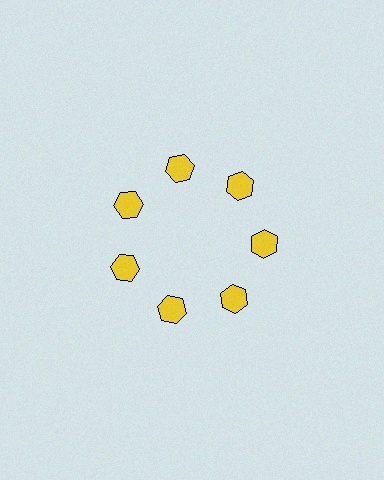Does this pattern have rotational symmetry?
Yes, this pattern has 7-fold rotational symmetry. It looks the same after rotating 51 degrees around the center.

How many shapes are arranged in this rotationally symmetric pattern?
There are 7 shapes, arranged in 7 groups of 1.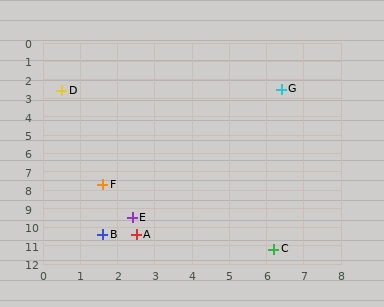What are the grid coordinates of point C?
Point C is at approximately (6.2, 11.2).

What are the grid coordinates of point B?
Point B is at approximately (1.6, 10.4).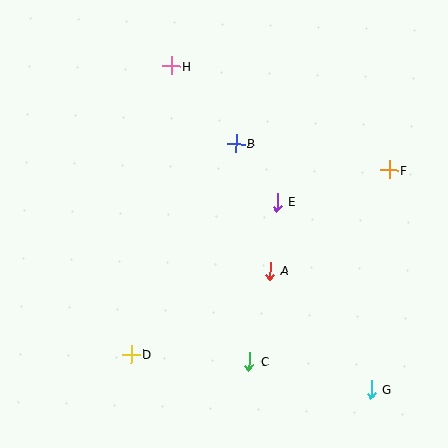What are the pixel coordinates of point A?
Point A is at (270, 271).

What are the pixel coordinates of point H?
Point H is at (171, 66).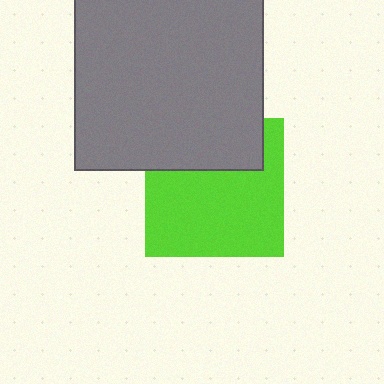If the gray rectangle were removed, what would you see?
You would see the complete lime square.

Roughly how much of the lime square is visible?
Most of it is visible (roughly 67%).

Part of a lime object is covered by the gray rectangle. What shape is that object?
It is a square.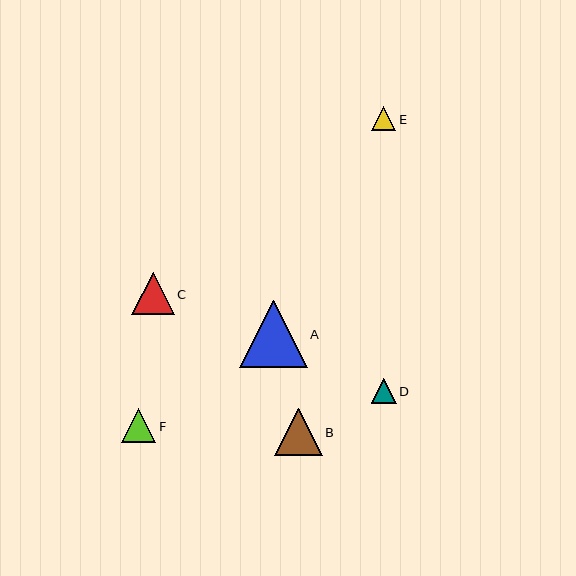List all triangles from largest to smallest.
From largest to smallest: A, B, C, F, D, E.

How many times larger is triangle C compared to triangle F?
Triangle C is approximately 1.2 times the size of triangle F.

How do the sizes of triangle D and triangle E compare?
Triangle D and triangle E are approximately the same size.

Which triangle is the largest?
Triangle A is the largest with a size of approximately 67 pixels.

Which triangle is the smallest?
Triangle E is the smallest with a size of approximately 24 pixels.